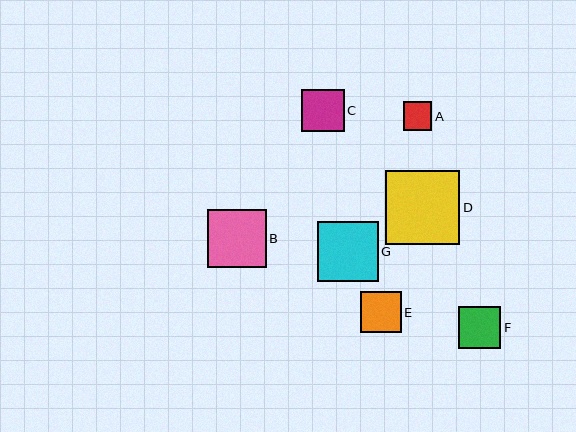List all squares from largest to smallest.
From largest to smallest: D, G, B, F, C, E, A.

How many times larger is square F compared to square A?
Square F is approximately 1.5 times the size of square A.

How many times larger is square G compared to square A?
Square G is approximately 2.1 times the size of square A.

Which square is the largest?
Square D is the largest with a size of approximately 74 pixels.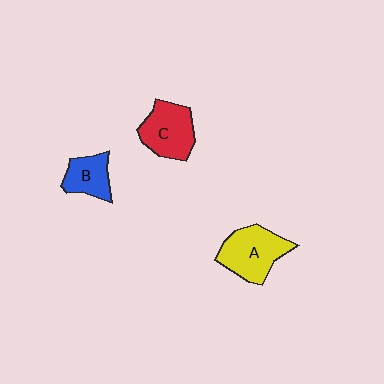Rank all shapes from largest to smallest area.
From largest to smallest: A (yellow), C (red), B (blue).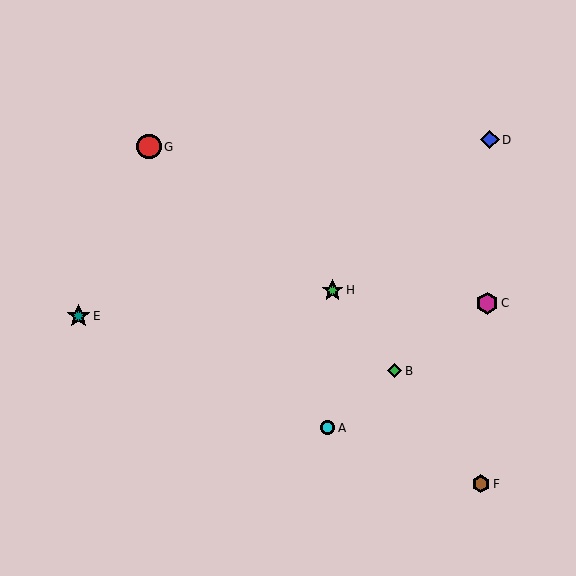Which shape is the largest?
The red circle (labeled G) is the largest.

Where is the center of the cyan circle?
The center of the cyan circle is at (328, 428).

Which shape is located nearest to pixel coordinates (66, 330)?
The teal star (labeled E) at (78, 316) is nearest to that location.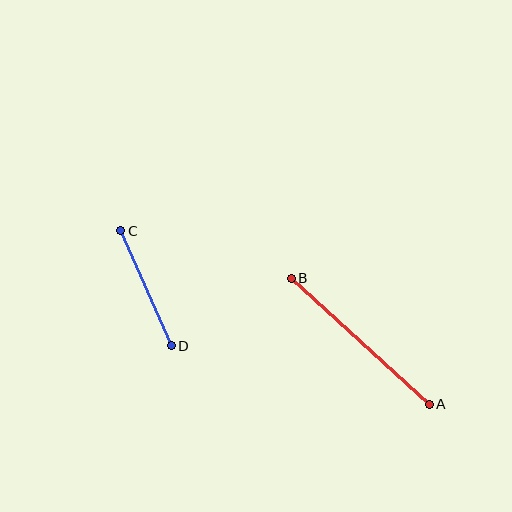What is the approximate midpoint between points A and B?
The midpoint is at approximately (360, 341) pixels.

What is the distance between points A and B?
The distance is approximately 187 pixels.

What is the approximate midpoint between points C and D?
The midpoint is at approximately (146, 288) pixels.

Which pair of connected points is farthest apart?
Points A and B are farthest apart.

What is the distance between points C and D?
The distance is approximately 126 pixels.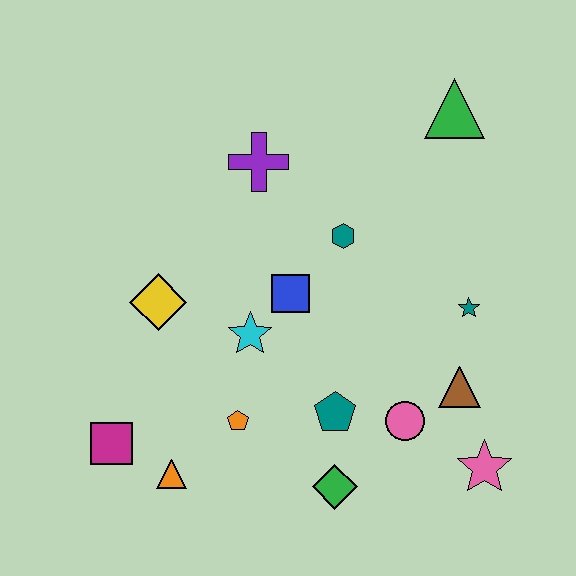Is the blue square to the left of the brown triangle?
Yes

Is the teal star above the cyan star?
Yes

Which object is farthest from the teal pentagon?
The green triangle is farthest from the teal pentagon.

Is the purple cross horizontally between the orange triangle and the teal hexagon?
Yes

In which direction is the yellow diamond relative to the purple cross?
The yellow diamond is below the purple cross.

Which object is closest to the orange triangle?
The magenta square is closest to the orange triangle.